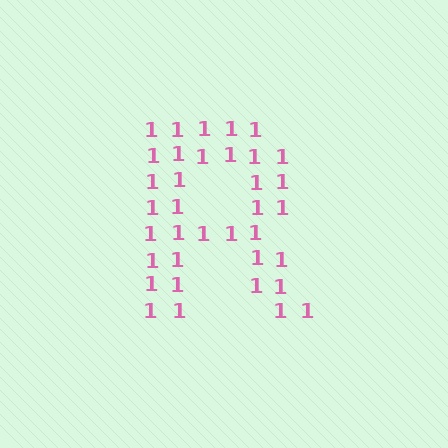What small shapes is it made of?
It is made of small digit 1's.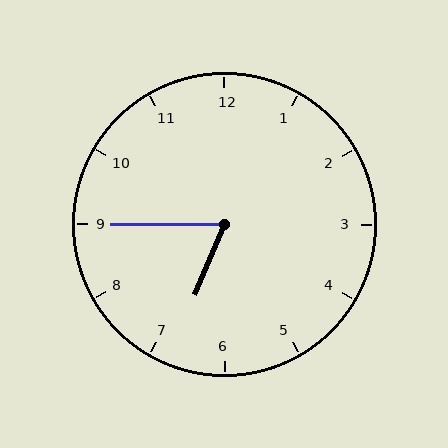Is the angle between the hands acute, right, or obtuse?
It is acute.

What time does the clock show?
6:45.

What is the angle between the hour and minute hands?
Approximately 68 degrees.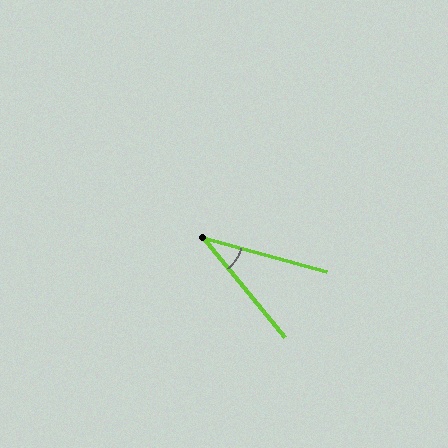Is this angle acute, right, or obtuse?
It is acute.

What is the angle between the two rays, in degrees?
Approximately 35 degrees.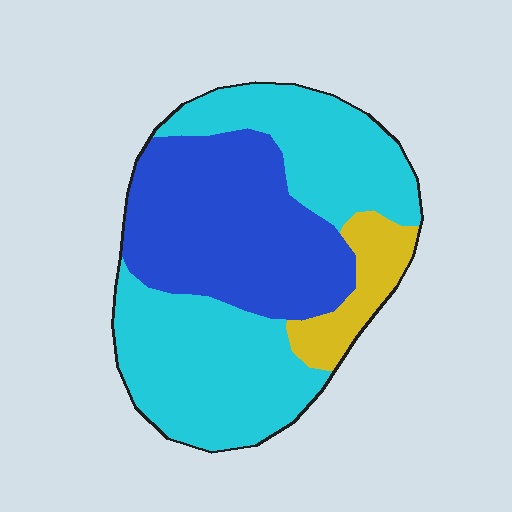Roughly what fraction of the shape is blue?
Blue takes up between a quarter and a half of the shape.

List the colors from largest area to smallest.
From largest to smallest: cyan, blue, yellow.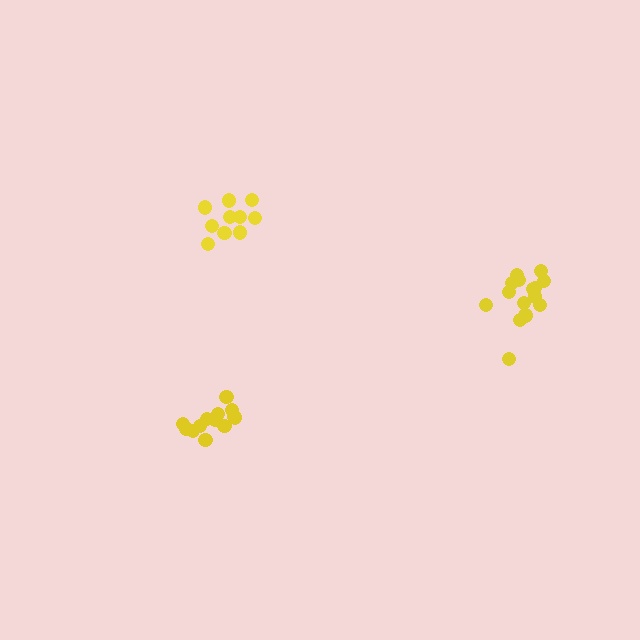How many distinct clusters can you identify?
There are 3 distinct clusters.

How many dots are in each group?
Group 1: 15 dots, Group 2: 10 dots, Group 3: 14 dots (39 total).